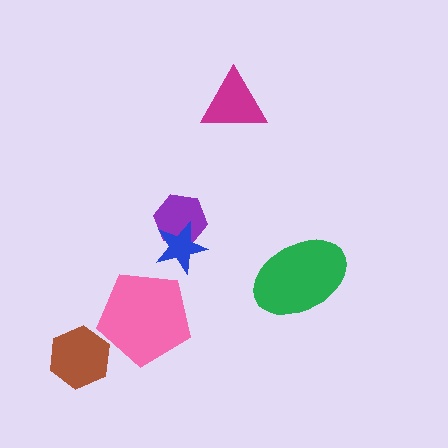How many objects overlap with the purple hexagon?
1 object overlaps with the purple hexagon.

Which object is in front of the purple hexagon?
The blue star is in front of the purple hexagon.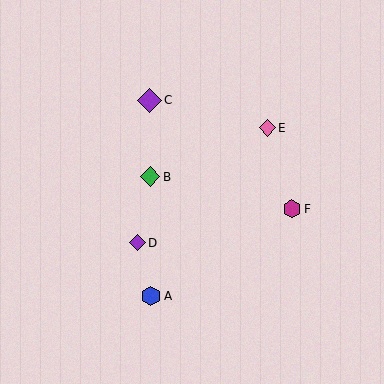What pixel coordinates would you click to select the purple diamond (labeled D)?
Click at (138, 243) to select the purple diamond D.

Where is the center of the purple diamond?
The center of the purple diamond is at (149, 100).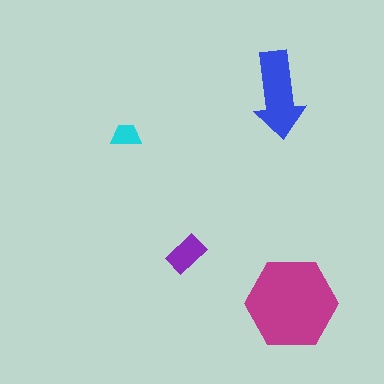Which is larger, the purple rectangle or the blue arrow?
The blue arrow.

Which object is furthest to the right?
The magenta hexagon is rightmost.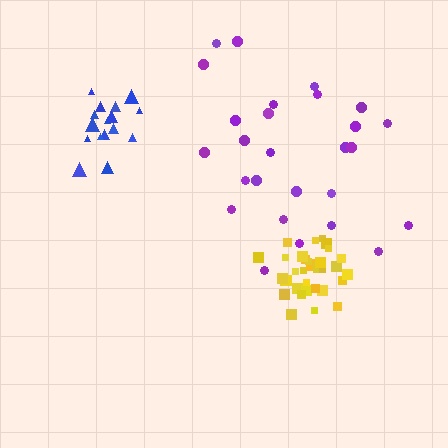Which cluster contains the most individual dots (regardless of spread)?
Yellow (35).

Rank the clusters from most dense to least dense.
yellow, blue, purple.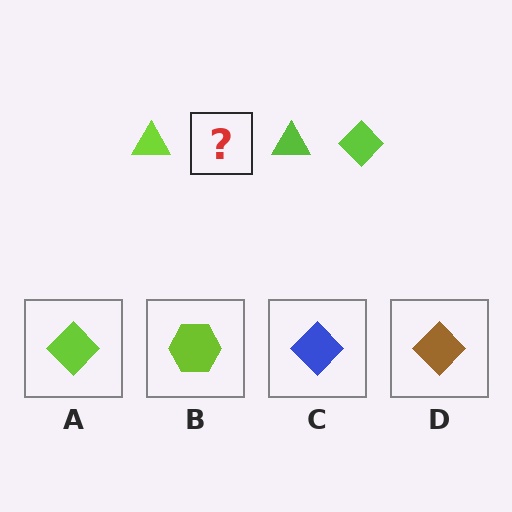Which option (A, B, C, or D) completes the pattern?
A.